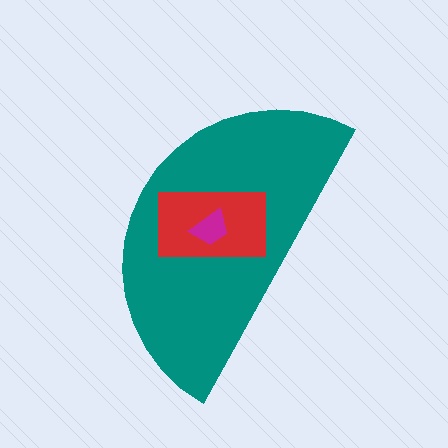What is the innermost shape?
The magenta trapezoid.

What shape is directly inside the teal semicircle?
The red rectangle.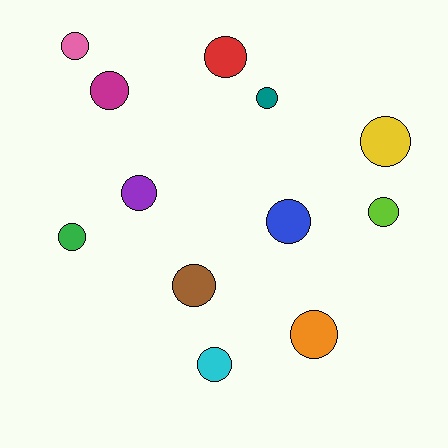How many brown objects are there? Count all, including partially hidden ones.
There is 1 brown object.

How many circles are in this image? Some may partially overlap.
There are 12 circles.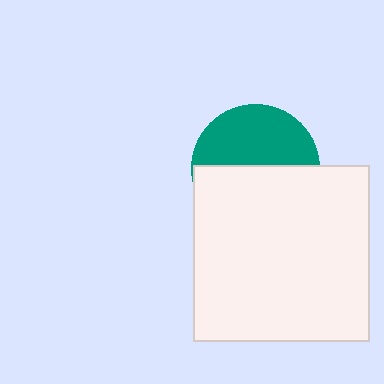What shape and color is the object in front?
The object in front is a white square.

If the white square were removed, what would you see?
You would see the complete teal circle.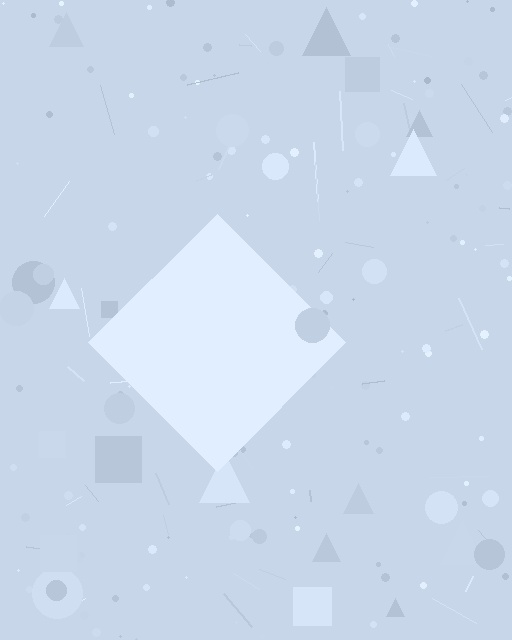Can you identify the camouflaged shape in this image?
The camouflaged shape is a diamond.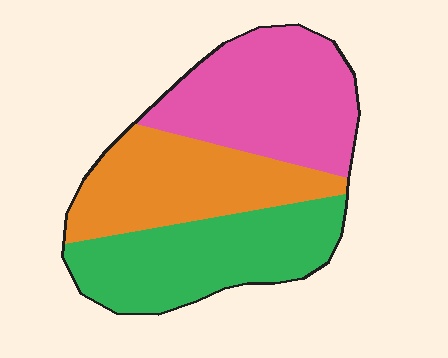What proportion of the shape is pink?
Pink takes up about three eighths (3/8) of the shape.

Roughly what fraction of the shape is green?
Green takes up about one third (1/3) of the shape.